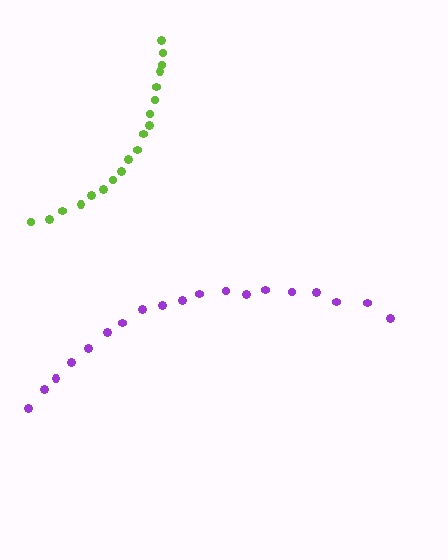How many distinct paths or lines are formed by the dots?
There are 2 distinct paths.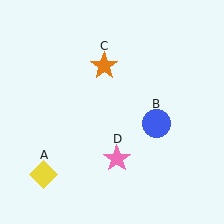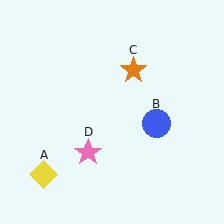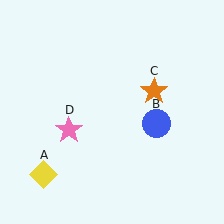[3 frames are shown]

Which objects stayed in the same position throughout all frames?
Yellow diamond (object A) and blue circle (object B) remained stationary.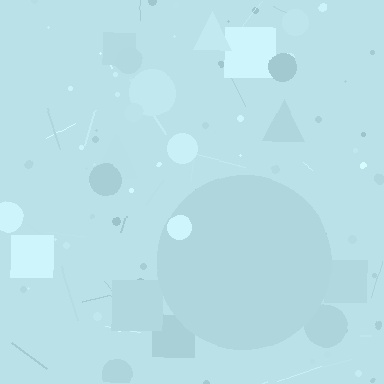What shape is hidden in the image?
A circle is hidden in the image.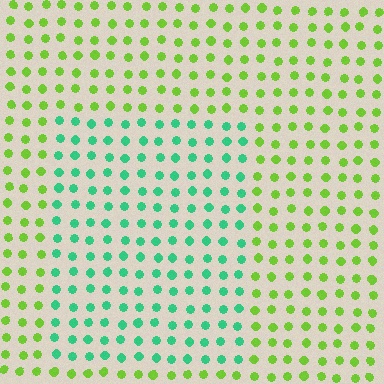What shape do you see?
I see a rectangle.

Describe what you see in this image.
The image is filled with small lime elements in a uniform arrangement. A rectangle-shaped region is visible where the elements are tinted to a slightly different hue, forming a subtle color boundary.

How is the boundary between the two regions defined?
The boundary is defined purely by a slight shift in hue (about 56 degrees). Spacing, size, and orientation are identical on both sides.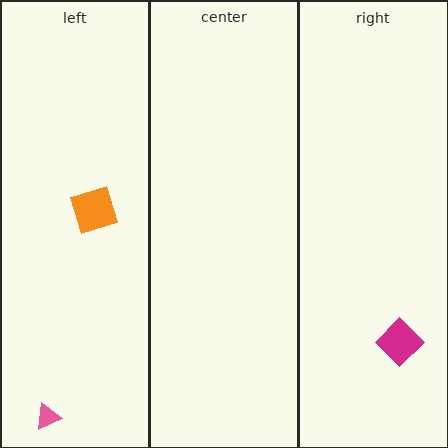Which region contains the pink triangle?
The left region.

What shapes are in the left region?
The orange square, the pink triangle.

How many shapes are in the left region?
2.